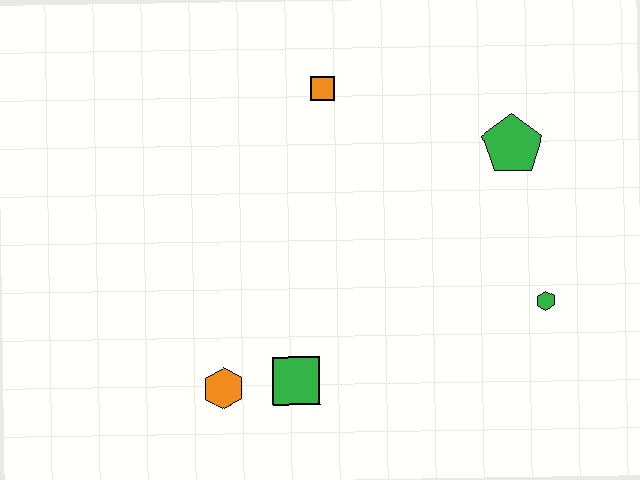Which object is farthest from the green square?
The green pentagon is farthest from the green square.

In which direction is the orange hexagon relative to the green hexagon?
The orange hexagon is to the left of the green hexagon.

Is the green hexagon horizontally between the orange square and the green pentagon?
No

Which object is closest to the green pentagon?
The green hexagon is closest to the green pentagon.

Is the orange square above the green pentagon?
Yes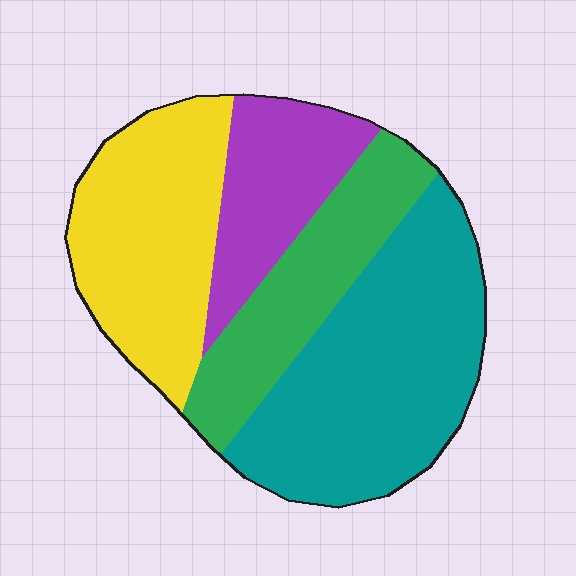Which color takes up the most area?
Teal, at roughly 35%.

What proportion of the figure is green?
Green takes up between a sixth and a third of the figure.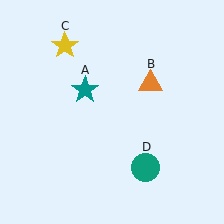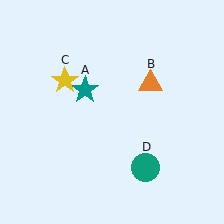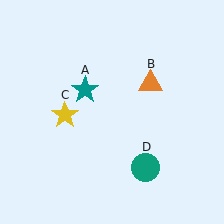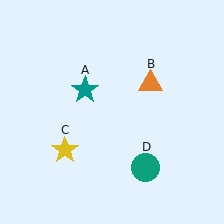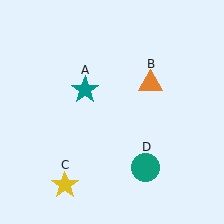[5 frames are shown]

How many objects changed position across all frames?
1 object changed position: yellow star (object C).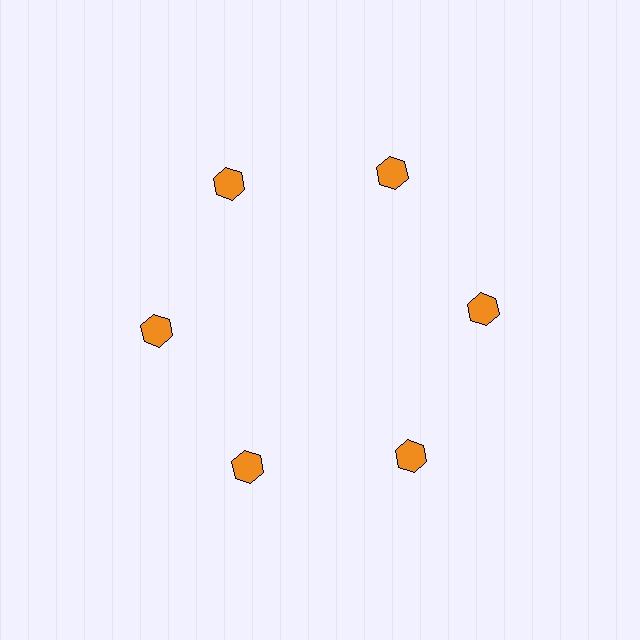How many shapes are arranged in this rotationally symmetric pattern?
There are 6 shapes, arranged in 6 groups of 1.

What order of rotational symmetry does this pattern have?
This pattern has 6-fold rotational symmetry.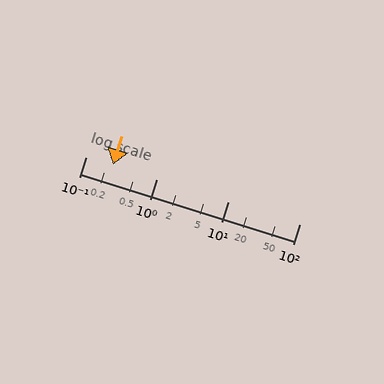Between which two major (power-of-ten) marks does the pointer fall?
The pointer is between 0.1 and 1.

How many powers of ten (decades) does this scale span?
The scale spans 3 decades, from 0.1 to 100.